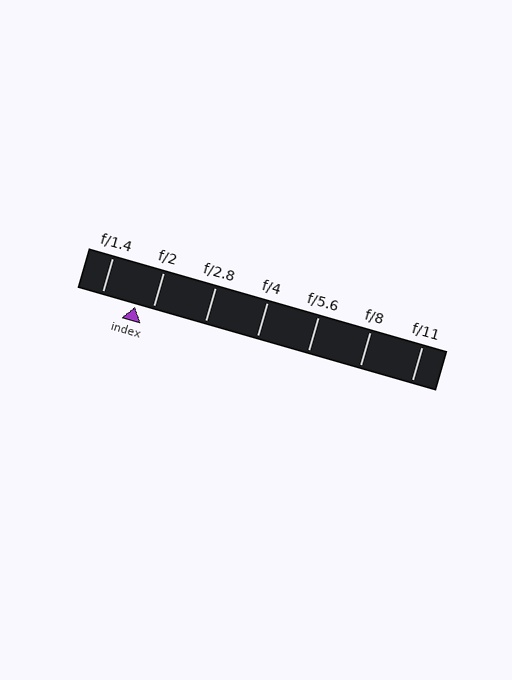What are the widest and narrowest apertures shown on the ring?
The widest aperture shown is f/1.4 and the narrowest is f/11.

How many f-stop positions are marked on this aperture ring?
There are 7 f-stop positions marked.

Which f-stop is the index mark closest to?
The index mark is closest to f/2.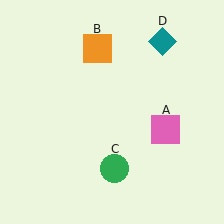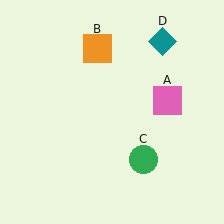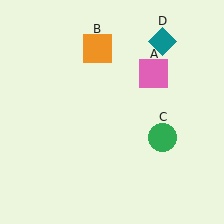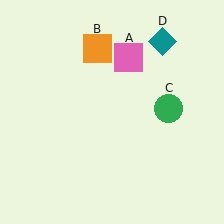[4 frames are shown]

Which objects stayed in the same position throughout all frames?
Orange square (object B) and teal diamond (object D) remained stationary.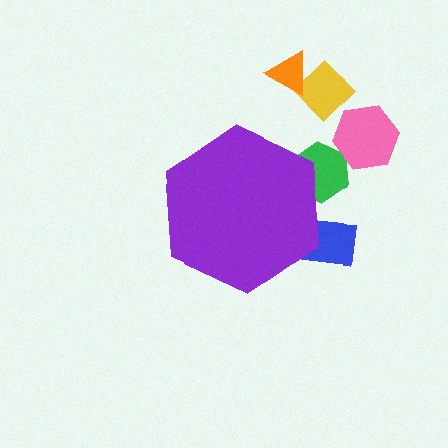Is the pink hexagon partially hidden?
No, the pink hexagon is fully visible.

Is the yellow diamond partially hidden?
No, the yellow diamond is fully visible.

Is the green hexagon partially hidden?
Yes, the green hexagon is partially hidden behind the purple hexagon.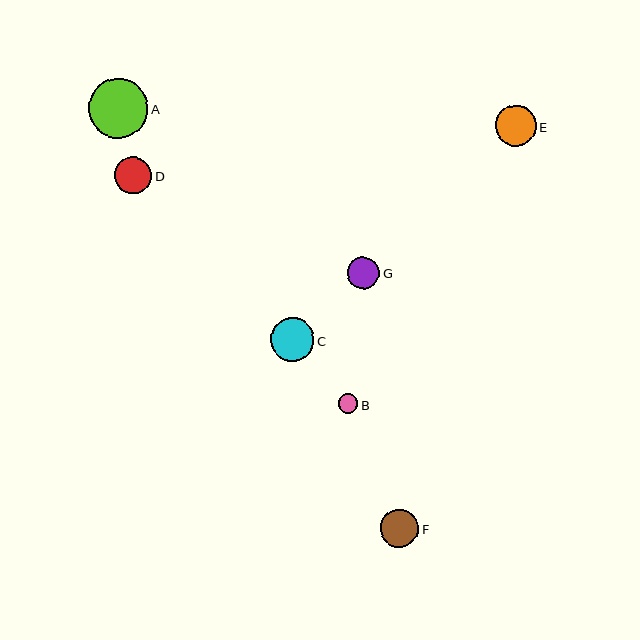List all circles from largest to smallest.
From largest to smallest: A, C, E, F, D, G, B.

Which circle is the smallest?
Circle B is the smallest with a size of approximately 20 pixels.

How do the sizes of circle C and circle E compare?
Circle C and circle E are approximately the same size.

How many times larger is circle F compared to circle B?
Circle F is approximately 2.0 times the size of circle B.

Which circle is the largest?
Circle A is the largest with a size of approximately 59 pixels.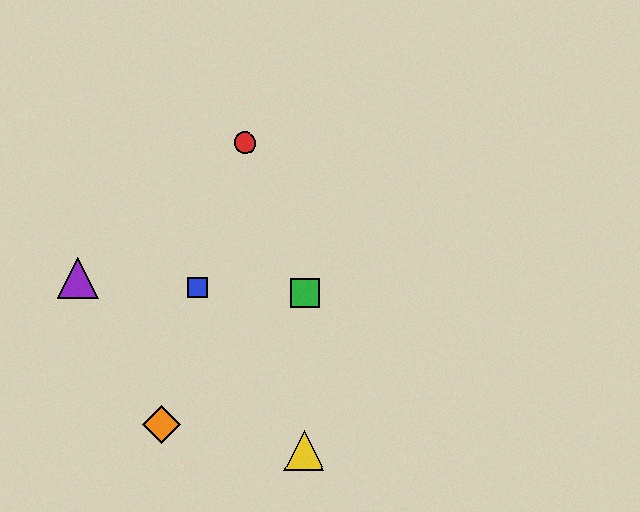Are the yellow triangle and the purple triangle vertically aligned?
No, the yellow triangle is at x≈304 and the purple triangle is at x≈78.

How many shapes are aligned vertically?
2 shapes (the green square, the yellow triangle) are aligned vertically.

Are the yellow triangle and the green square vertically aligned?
Yes, both are at x≈304.